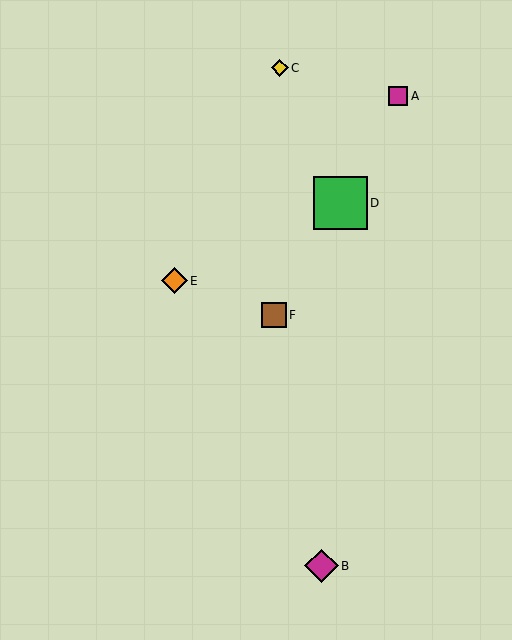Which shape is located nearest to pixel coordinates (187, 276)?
The orange diamond (labeled E) at (174, 281) is nearest to that location.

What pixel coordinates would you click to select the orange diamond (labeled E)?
Click at (174, 281) to select the orange diamond E.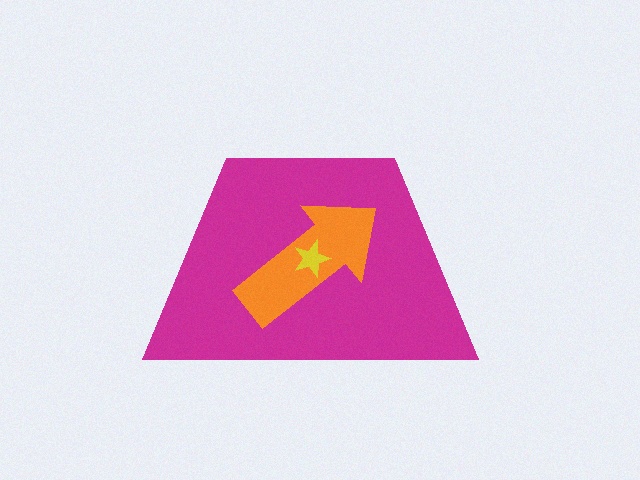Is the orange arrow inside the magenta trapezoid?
Yes.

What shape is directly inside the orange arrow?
The yellow star.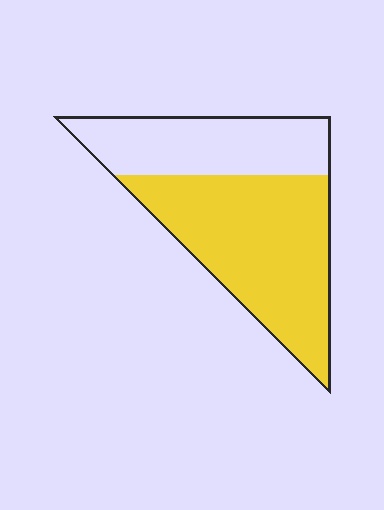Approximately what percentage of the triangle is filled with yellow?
Approximately 60%.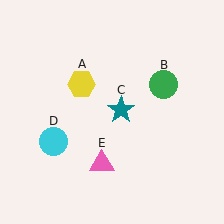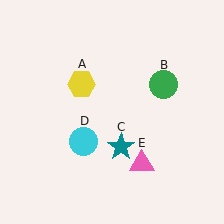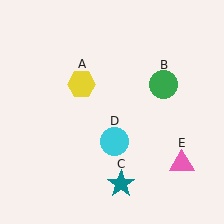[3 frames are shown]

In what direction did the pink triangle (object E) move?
The pink triangle (object E) moved right.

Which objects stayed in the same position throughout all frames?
Yellow hexagon (object A) and green circle (object B) remained stationary.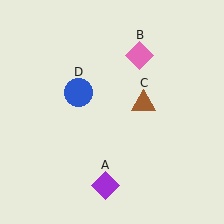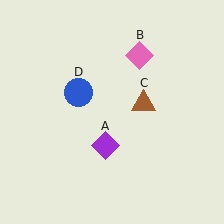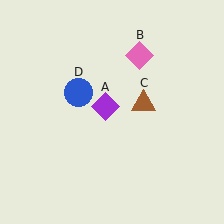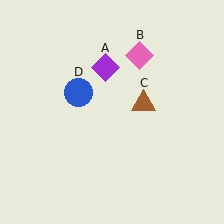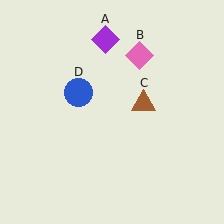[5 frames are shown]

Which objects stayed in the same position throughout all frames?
Pink diamond (object B) and brown triangle (object C) and blue circle (object D) remained stationary.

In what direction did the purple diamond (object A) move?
The purple diamond (object A) moved up.